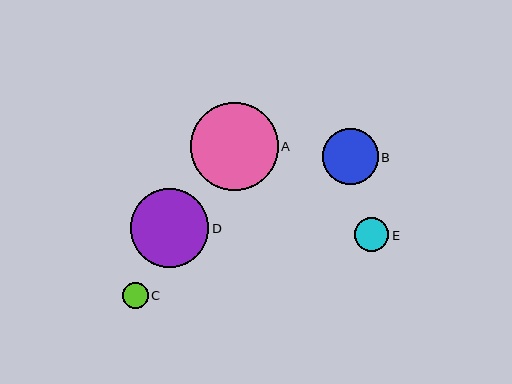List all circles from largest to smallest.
From largest to smallest: A, D, B, E, C.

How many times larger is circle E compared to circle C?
Circle E is approximately 1.3 times the size of circle C.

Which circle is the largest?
Circle A is the largest with a size of approximately 88 pixels.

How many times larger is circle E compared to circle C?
Circle E is approximately 1.3 times the size of circle C.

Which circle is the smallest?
Circle C is the smallest with a size of approximately 26 pixels.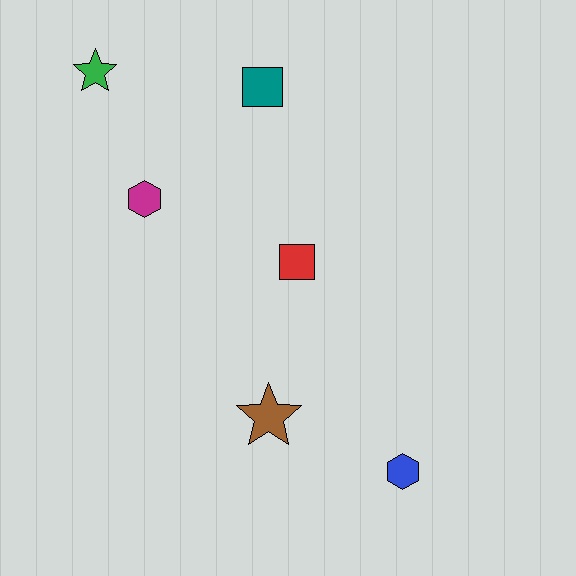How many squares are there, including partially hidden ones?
There are 2 squares.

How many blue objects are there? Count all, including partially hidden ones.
There is 1 blue object.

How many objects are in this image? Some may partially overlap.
There are 6 objects.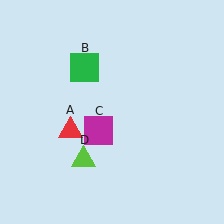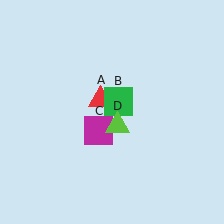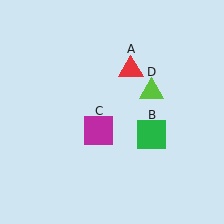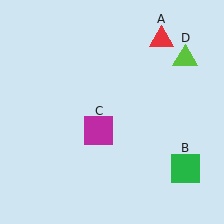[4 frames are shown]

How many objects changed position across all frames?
3 objects changed position: red triangle (object A), green square (object B), lime triangle (object D).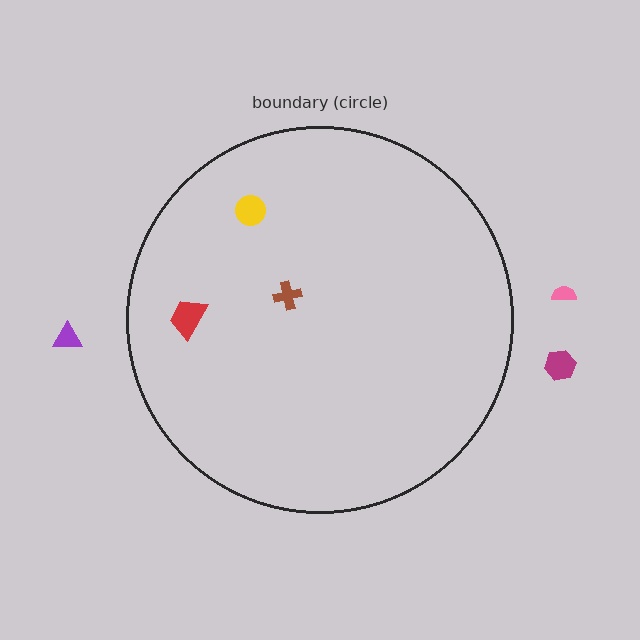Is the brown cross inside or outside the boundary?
Inside.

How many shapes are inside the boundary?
3 inside, 3 outside.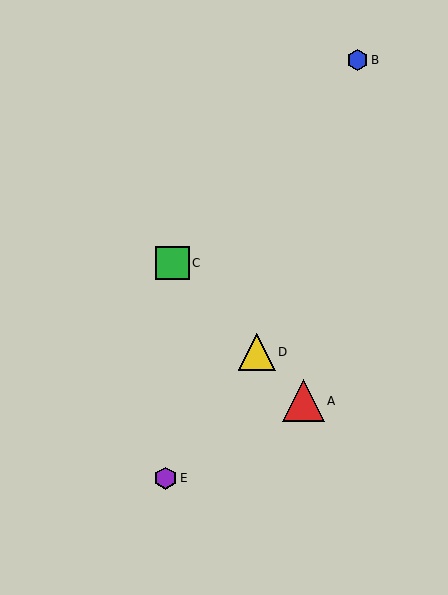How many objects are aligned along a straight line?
3 objects (A, C, D) are aligned along a straight line.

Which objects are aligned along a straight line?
Objects A, C, D are aligned along a straight line.